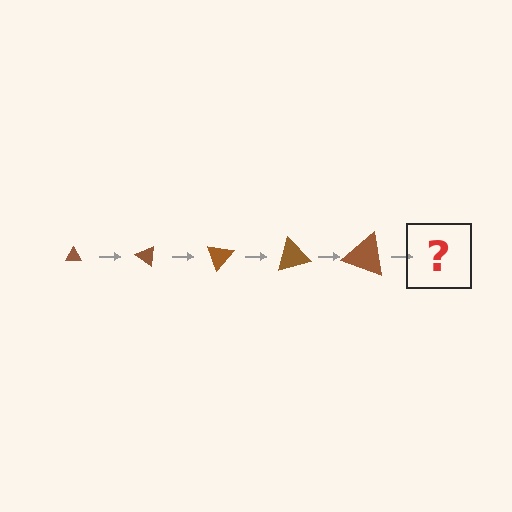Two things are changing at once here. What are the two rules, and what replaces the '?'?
The two rules are that the triangle grows larger each step and it rotates 35 degrees each step. The '?' should be a triangle, larger than the previous one and rotated 175 degrees from the start.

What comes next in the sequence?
The next element should be a triangle, larger than the previous one and rotated 175 degrees from the start.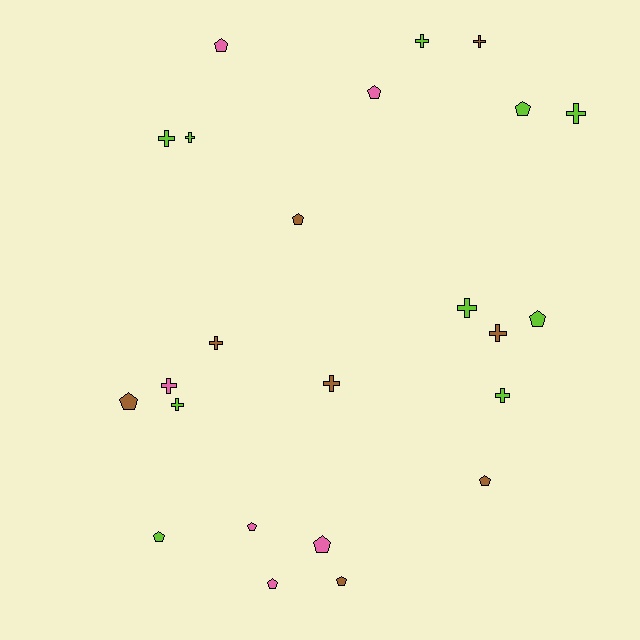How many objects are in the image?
There are 24 objects.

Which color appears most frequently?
Lime, with 10 objects.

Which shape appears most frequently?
Pentagon, with 12 objects.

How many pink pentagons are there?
There are 5 pink pentagons.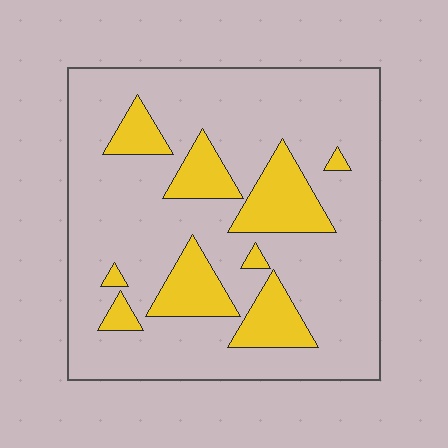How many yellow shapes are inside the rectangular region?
9.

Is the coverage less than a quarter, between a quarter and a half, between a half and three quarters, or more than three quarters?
Less than a quarter.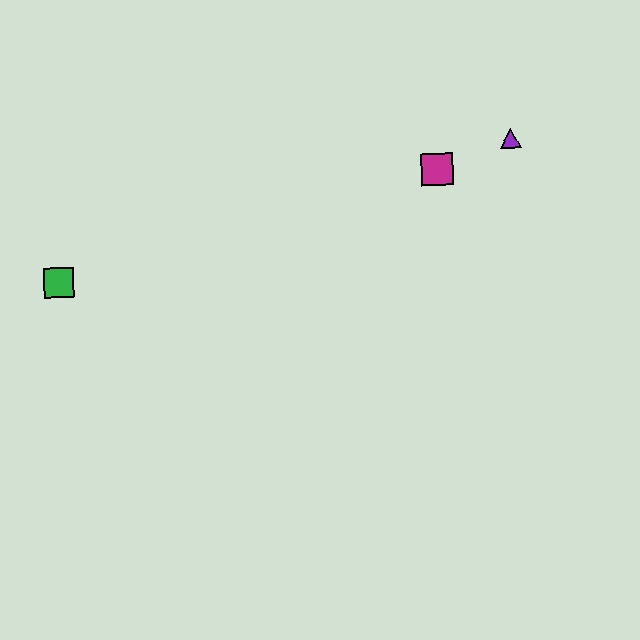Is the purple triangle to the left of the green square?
No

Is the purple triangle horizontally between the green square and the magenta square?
No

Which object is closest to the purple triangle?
The magenta square is closest to the purple triangle.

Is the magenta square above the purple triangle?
No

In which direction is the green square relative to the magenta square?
The green square is to the left of the magenta square.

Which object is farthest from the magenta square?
The green square is farthest from the magenta square.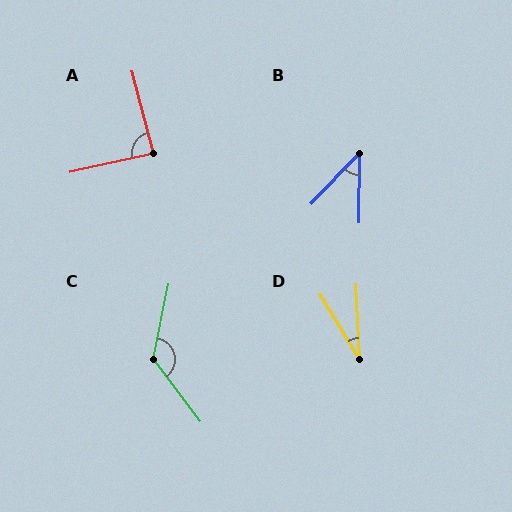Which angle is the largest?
C, at approximately 131 degrees.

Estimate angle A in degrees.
Approximately 88 degrees.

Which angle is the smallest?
D, at approximately 28 degrees.